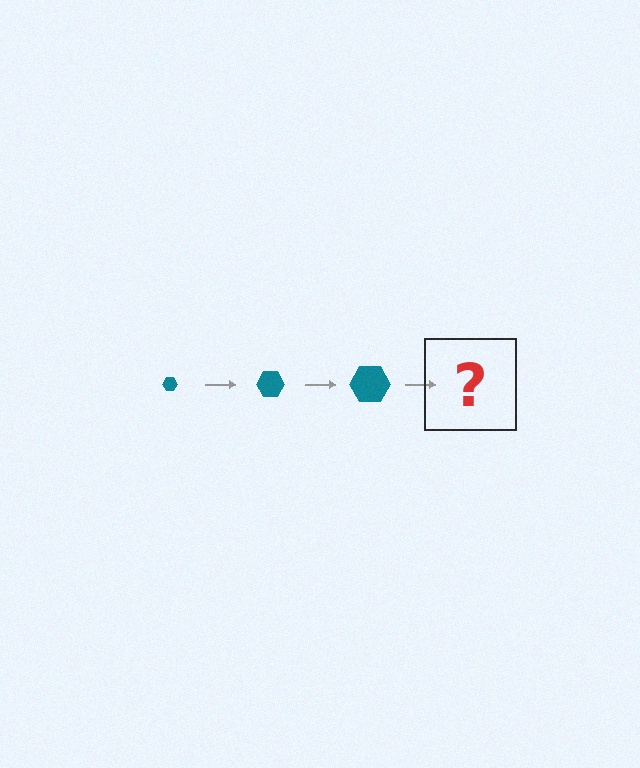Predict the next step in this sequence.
The next step is a teal hexagon, larger than the previous one.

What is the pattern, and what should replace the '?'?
The pattern is that the hexagon gets progressively larger each step. The '?' should be a teal hexagon, larger than the previous one.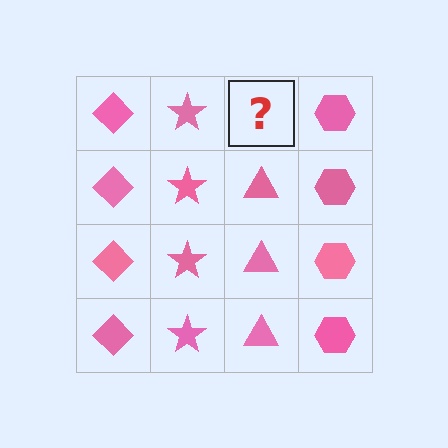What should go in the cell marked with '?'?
The missing cell should contain a pink triangle.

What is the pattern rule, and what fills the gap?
The rule is that each column has a consistent shape. The gap should be filled with a pink triangle.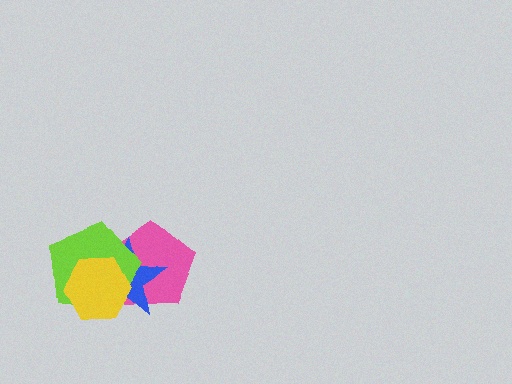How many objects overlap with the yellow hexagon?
3 objects overlap with the yellow hexagon.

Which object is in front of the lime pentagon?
The yellow hexagon is in front of the lime pentagon.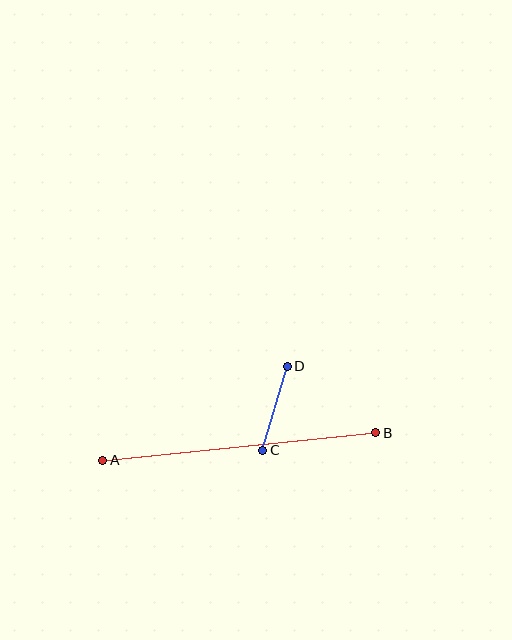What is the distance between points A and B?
The distance is approximately 275 pixels.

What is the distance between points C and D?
The distance is approximately 87 pixels.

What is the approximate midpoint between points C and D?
The midpoint is at approximately (275, 408) pixels.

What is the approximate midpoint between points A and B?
The midpoint is at approximately (239, 447) pixels.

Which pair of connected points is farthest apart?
Points A and B are farthest apart.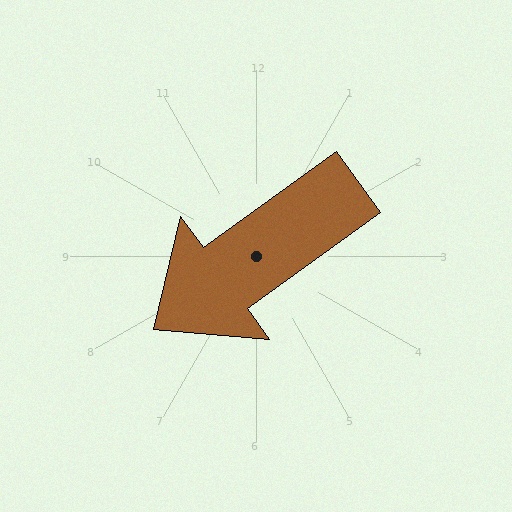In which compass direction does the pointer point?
Southwest.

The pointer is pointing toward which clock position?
Roughly 8 o'clock.